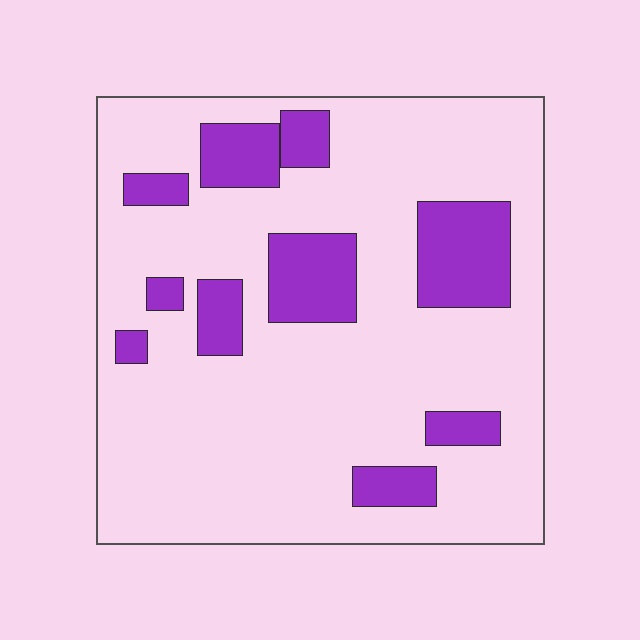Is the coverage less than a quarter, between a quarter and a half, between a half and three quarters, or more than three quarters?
Less than a quarter.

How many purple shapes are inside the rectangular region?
10.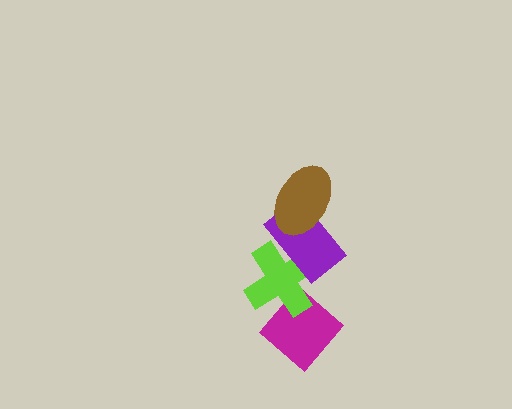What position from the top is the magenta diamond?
The magenta diamond is 4th from the top.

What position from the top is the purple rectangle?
The purple rectangle is 2nd from the top.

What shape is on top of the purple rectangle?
The brown ellipse is on top of the purple rectangle.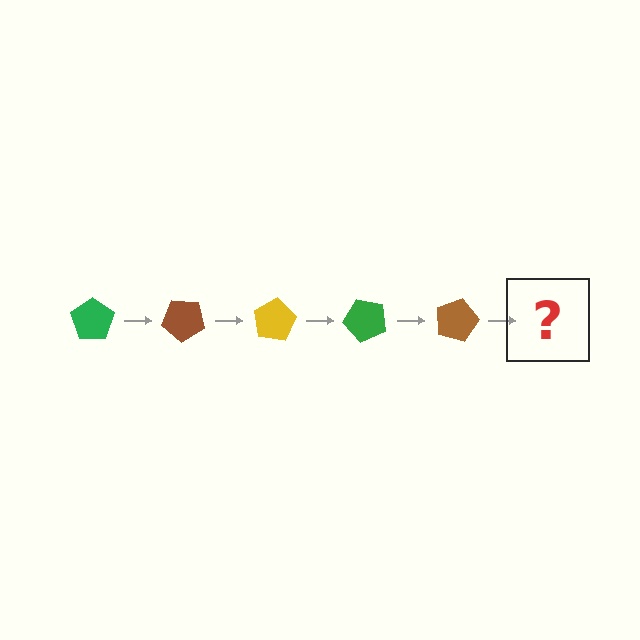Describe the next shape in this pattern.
It should be a yellow pentagon, rotated 200 degrees from the start.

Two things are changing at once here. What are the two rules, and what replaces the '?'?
The two rules are that it rotates 40 degrees each step and the color cycles through green, brown, and yellow. The '?' should be a yellow pentagon, rotated 200 degrees from the start.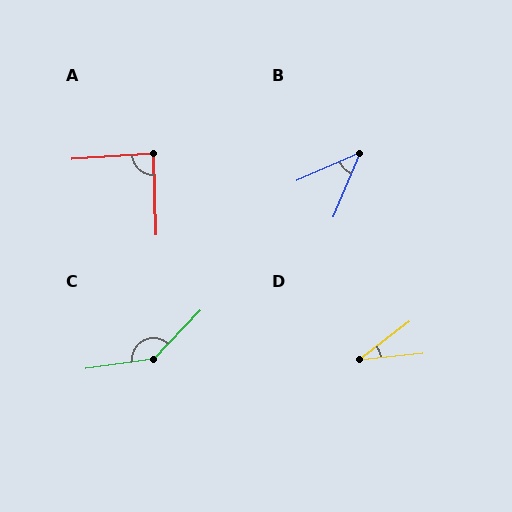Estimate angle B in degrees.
Approximately 43 degrees.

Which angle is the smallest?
D, at approximately 31 degrees.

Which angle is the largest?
C, at approximately 142 degrees.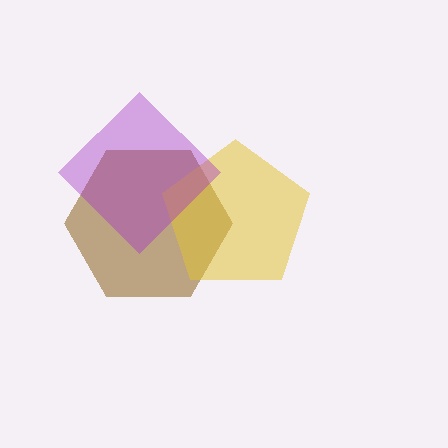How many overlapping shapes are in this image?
There are 3 overlapping shapes in the image.